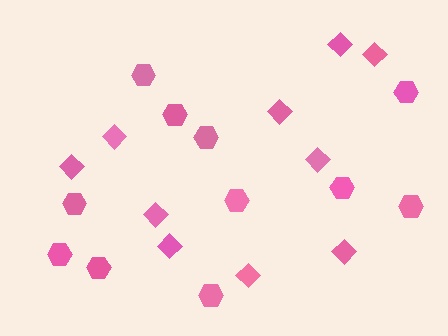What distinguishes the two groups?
There are 2 groups: one group of diamonds (10) and one group of hexagons (11).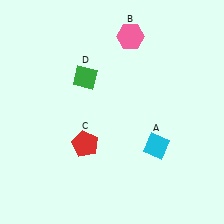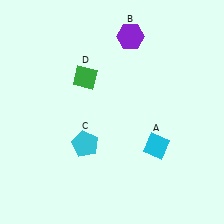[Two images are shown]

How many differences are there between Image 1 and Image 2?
There are 2 differences between the two images.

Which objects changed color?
B changed from pink to purple. C changed from red to cyan.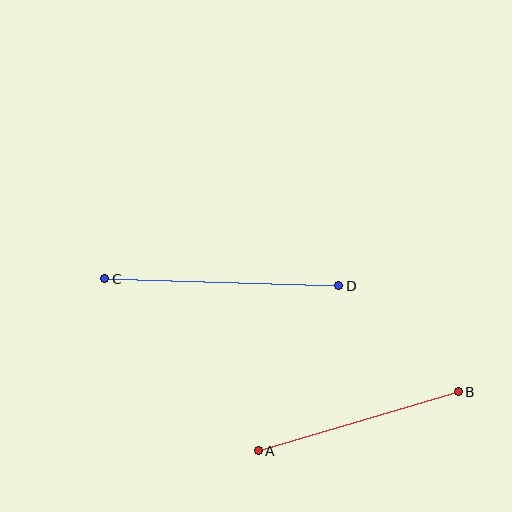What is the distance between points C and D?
The distance is approximately 234 pixels.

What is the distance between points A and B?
The distance is approximately 208 pixels.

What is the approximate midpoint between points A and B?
The midpoint is at approximately (358, 421) pixels.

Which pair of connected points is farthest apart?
Points C and D are farthest apart.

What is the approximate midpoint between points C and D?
The midpoint is at approximately (222, 282) pixels.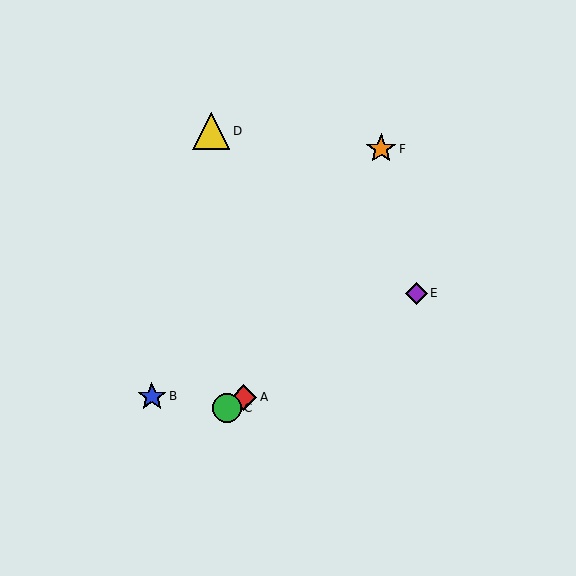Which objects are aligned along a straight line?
Objects A, C, E are aligned along a straight line.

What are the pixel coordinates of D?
Object D is at (211, 131).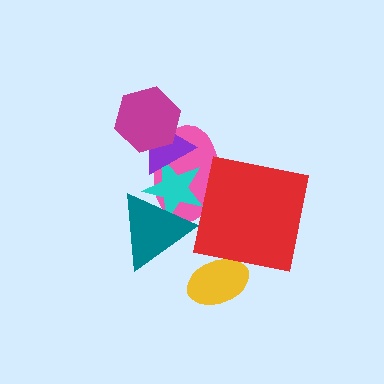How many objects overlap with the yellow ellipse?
0 objects overlap with the yellow ellipse.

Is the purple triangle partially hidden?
Yes, it is partially covered by another shape.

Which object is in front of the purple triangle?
The magenta hexagon is in front of the purple triangle.